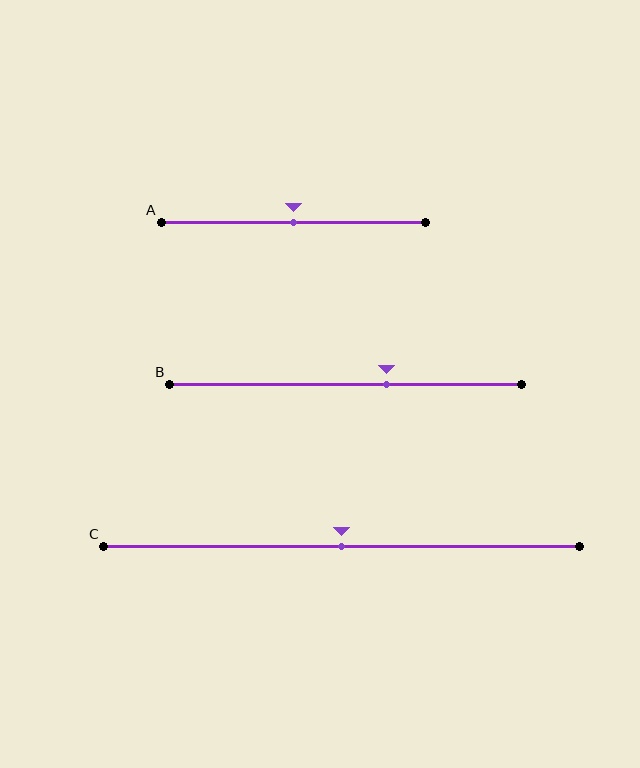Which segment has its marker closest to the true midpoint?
Segment A has its marker closest to the true midpoint.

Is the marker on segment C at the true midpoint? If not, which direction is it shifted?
Yes, the marker on segment C is at the true midpoint.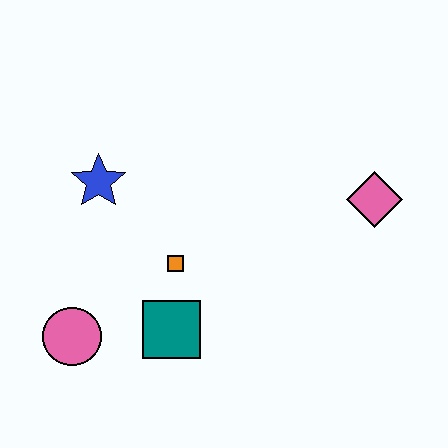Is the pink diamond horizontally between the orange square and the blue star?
No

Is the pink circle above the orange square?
No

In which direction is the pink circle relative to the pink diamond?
The pink circle is to the left of the pink diamond.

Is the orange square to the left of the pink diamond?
Yes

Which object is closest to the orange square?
The teal square is closest to the orange square.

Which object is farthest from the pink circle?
The pink diamond is farthest from the pink circle.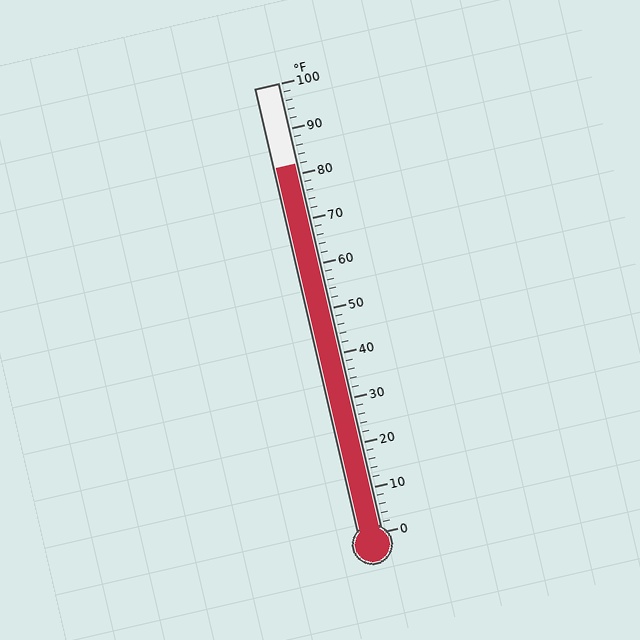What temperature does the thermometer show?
The thermometer shows approximately 82°F.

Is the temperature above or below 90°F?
The temperature is below 90°F.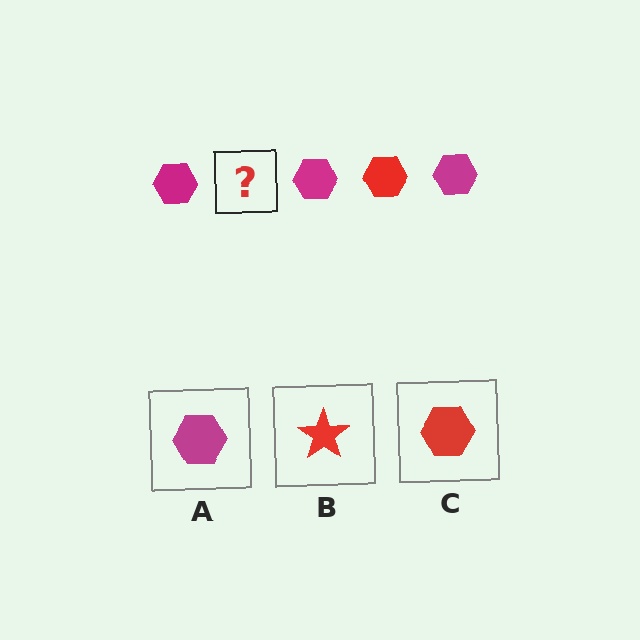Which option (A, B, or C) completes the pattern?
C.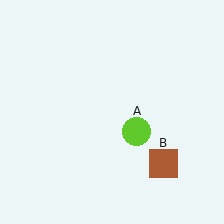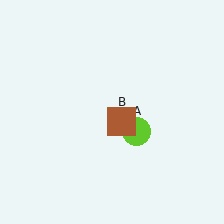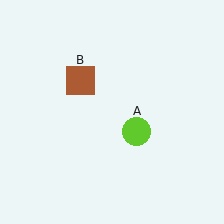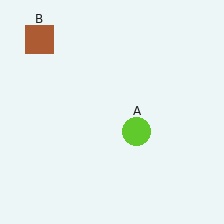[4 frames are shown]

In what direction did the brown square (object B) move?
The brown square (object B) moved up and to the left.